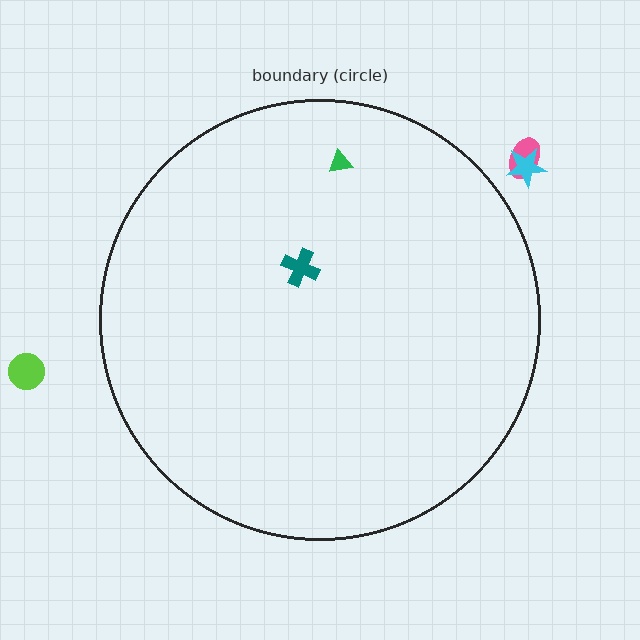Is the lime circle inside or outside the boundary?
Outside.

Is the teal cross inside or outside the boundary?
Inside.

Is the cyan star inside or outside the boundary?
Outside.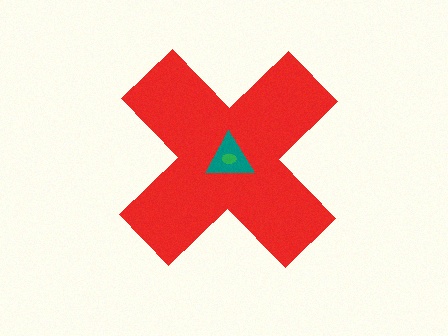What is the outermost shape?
The red cross.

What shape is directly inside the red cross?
The teal triangle.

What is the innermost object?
The green ellipse.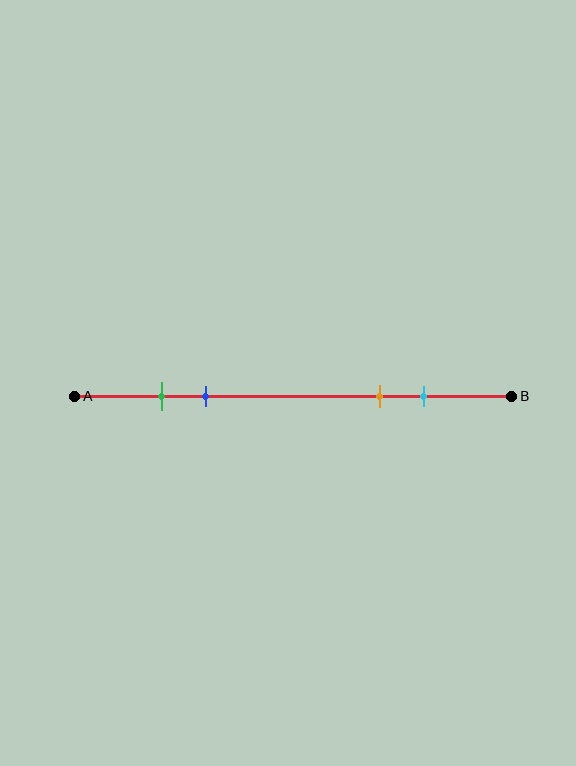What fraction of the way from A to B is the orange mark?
The orange mark is approximately 70% (0.7) of the way from A to B.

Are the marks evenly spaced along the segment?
No, the marks are not evenly spaced.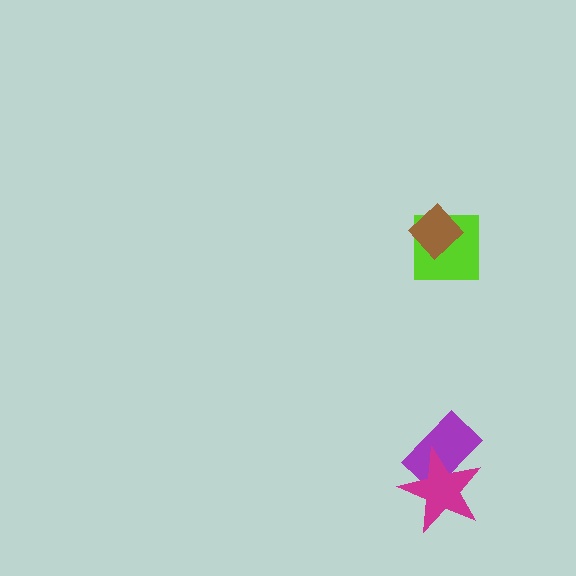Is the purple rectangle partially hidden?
Yes, it is partially covered by another shape.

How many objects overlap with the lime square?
1 object overlaps with the lime square.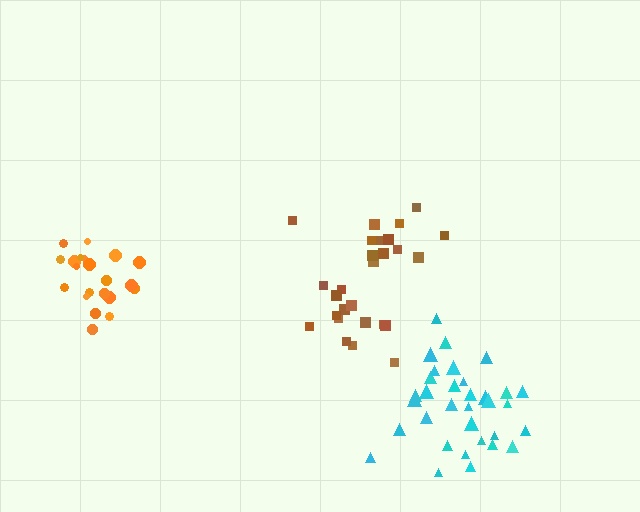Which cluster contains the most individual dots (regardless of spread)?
Cyan (33).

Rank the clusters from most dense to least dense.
orange, brown, cyan.